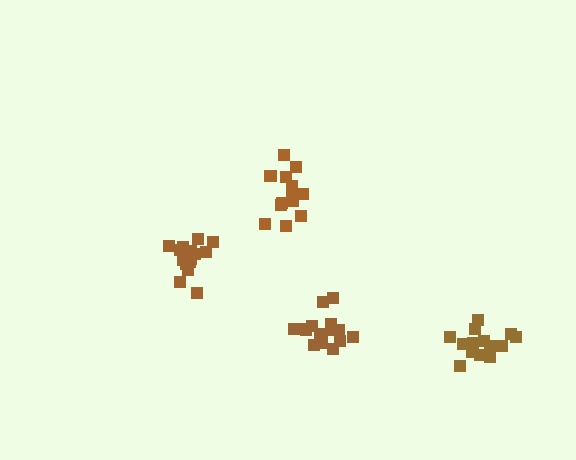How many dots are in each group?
Group 1: 13 dots, Group 2: 16 dots, Group 3: 15 dots, Group 4: 15 dots (59 total).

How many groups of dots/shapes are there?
There are 4 groups.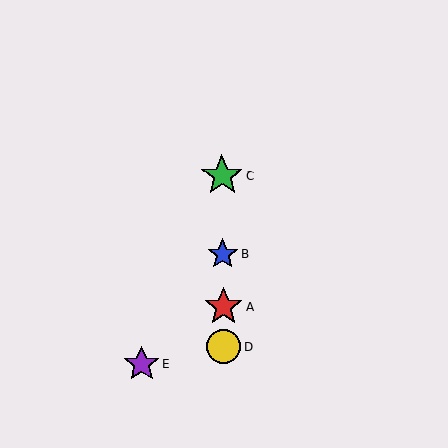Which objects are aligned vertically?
Objects A, B, C, D are aligned vertically.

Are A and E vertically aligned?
No, A is at x≈223 and E is at x≈142.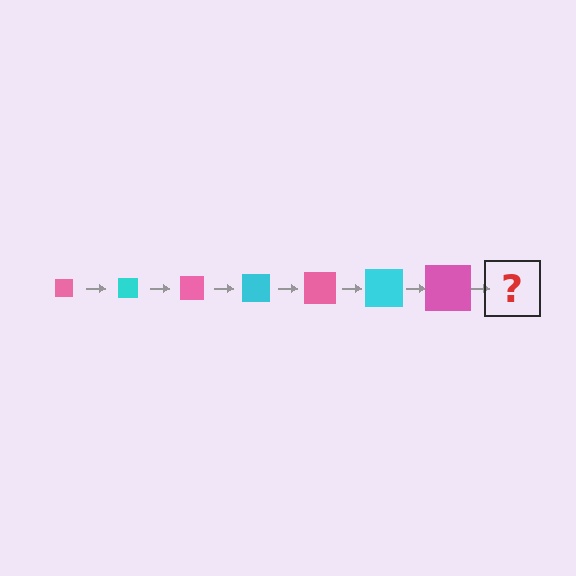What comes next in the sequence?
The next element should be a cyan square, larger than the previous one.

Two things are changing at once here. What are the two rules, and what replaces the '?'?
The two rules are that the square grows larger each step and the color cycles through pink and cyan. The '?' should be a cyan square, larger than the previous one.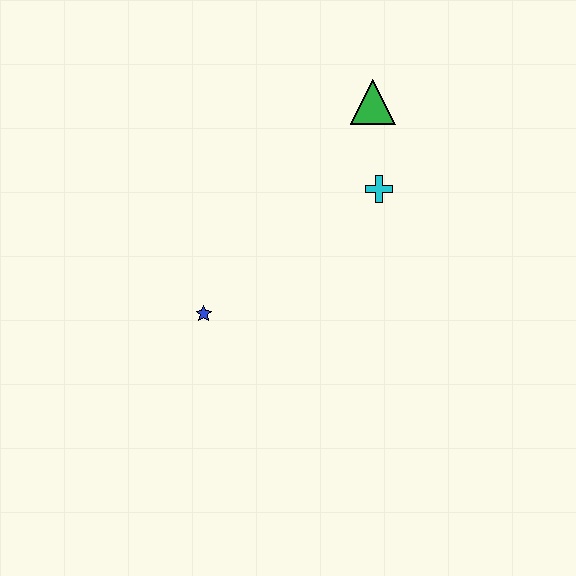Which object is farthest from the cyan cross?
The blue star is farthest from the cyan cross.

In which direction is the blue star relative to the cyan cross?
The blue star is to the left of the cyan cross.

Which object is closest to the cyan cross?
The green triangle is closest to the cyan cross.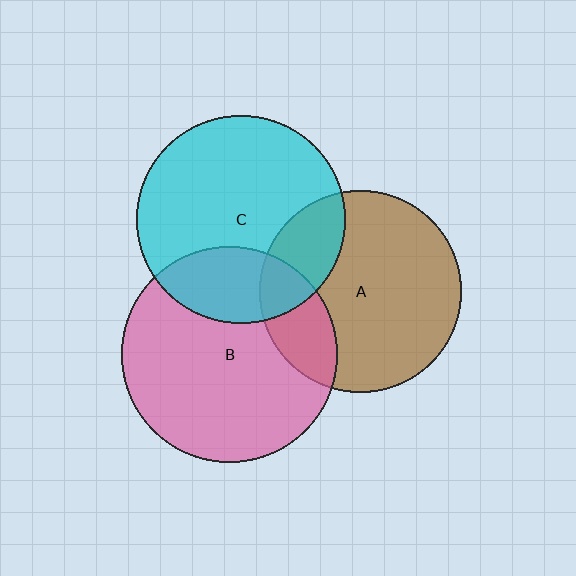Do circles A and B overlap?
Yes.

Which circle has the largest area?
Circle B (pink).